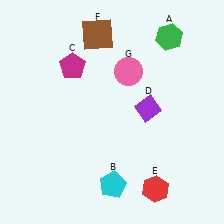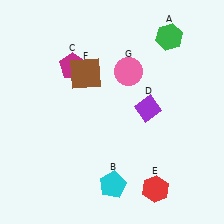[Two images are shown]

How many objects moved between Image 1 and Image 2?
1 object moved between the two images.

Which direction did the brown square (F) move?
The brown square (F) moved down.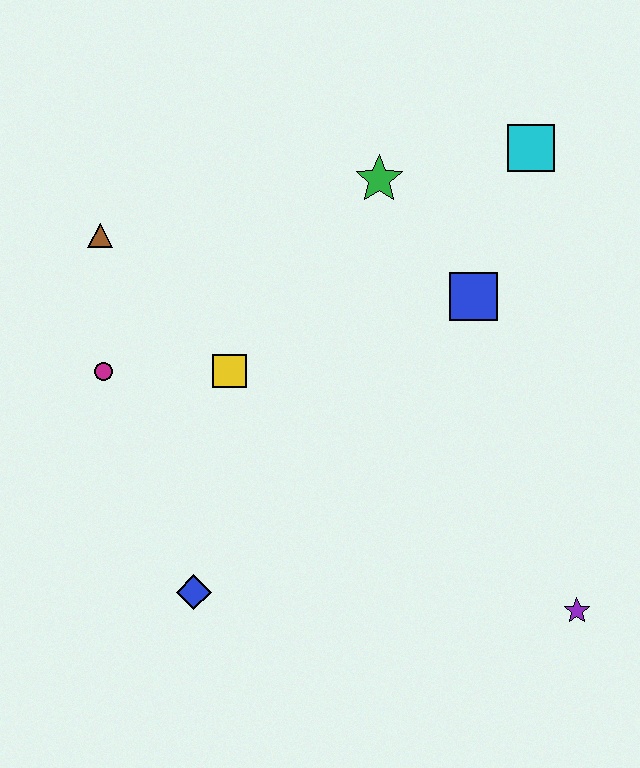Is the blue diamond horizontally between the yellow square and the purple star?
No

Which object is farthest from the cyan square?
The blue diamond is farthest from the cyan square.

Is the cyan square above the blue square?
Yes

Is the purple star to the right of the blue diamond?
Yes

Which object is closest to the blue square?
The green star is closest to the blue square.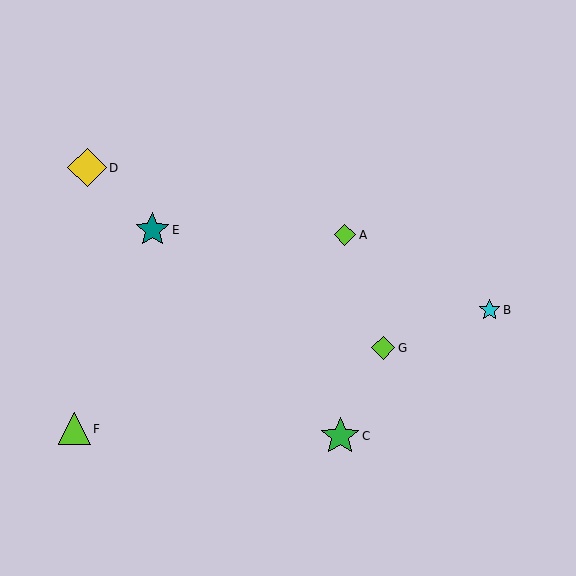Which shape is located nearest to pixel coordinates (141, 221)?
The teal star (labeled E) at (152, 230) is nearest to that location.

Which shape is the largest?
The yellow diamond (labeled D) is the largest.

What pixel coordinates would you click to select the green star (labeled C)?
Click at (340, 436) to select the green star C.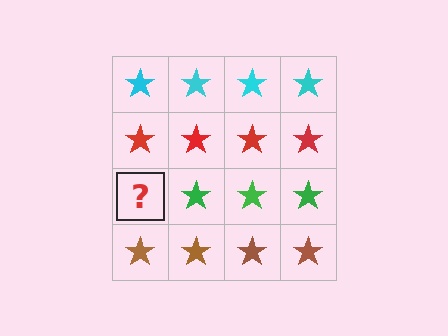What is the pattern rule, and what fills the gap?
The rule is that each row has a consistent color. The gap should be filled with a green star.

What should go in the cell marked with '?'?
The missing cell should contain a green star.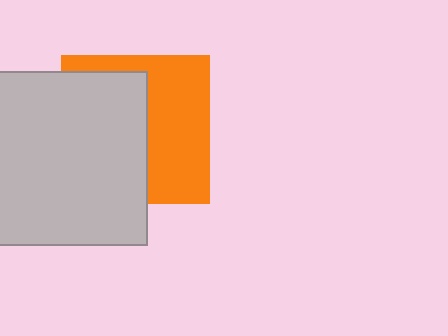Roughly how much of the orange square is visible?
About half of it is visible (roughly 48%).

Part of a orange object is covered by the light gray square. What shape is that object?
It is a square.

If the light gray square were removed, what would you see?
You would see the complete orange square.